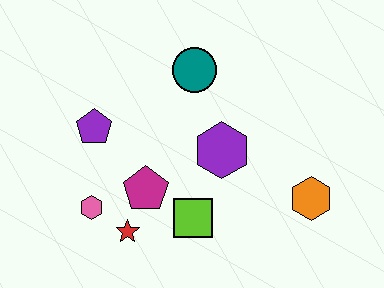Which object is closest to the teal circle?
The purple hexagon is closest to the teal circle.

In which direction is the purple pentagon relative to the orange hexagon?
The purple pentagon is to the left of the orange hexagon.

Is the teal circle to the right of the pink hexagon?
Yes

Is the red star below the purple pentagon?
Yes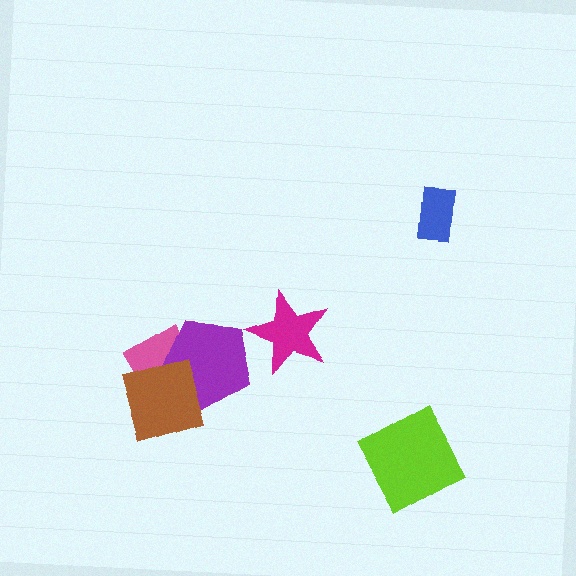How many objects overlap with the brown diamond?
2 objects overlap with the brown diamond.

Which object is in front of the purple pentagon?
The brown diamond is in front of the purple pentagon.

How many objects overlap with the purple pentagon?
2 objects overlap with the purple pentagon.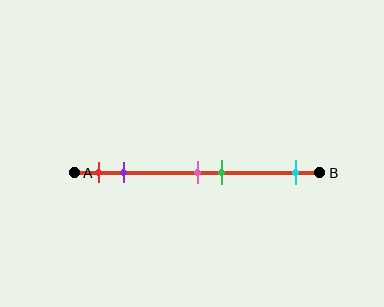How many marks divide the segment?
There are 5 marks dividing the segment.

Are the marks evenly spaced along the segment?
No, the marks are not evenly spaced.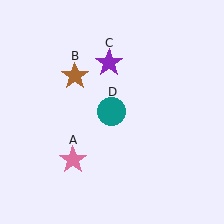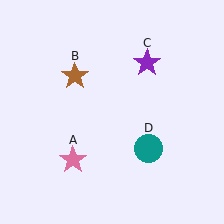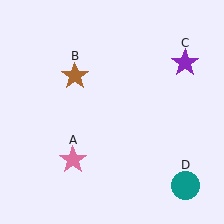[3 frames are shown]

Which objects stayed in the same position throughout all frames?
Pink star (object A) and brown star (object B) remained stationary.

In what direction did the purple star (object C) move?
The purple star (object C) moved right.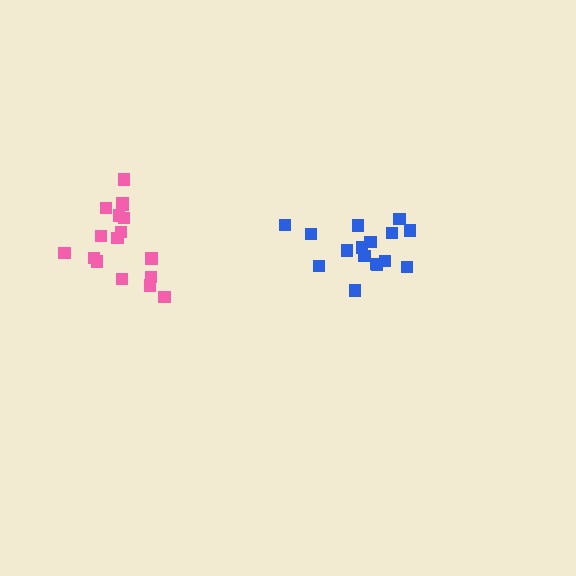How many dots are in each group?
Group 1: 17 dots, Group 2: 16 dots (33 total).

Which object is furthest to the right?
The blue cluster is rightmost.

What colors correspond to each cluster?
The clusters are colored: pink, blue.